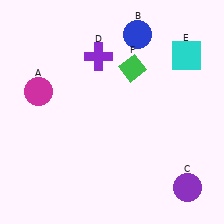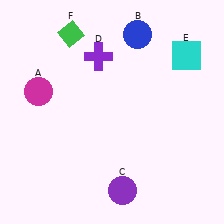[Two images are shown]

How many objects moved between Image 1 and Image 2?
2 objects moved between the two images.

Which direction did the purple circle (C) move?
The purple circle (C) moved left.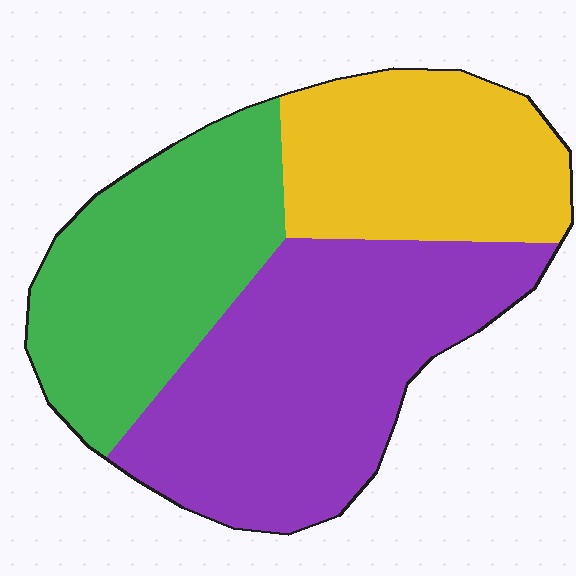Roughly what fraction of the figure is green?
Green takes up about one third (1/3) of the figure.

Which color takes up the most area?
Purple, at roughly 40%.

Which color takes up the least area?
Yellow, at roughly 25%.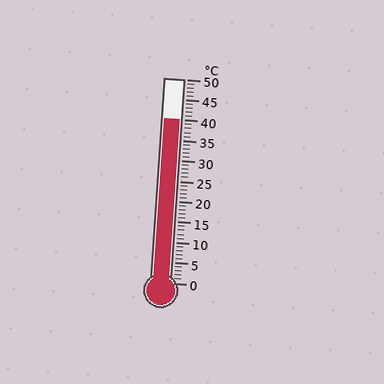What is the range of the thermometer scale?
The thermometer scale ranges from 0°C to 50°C.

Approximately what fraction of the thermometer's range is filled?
The thermometer is filled to approximately 80% of its range.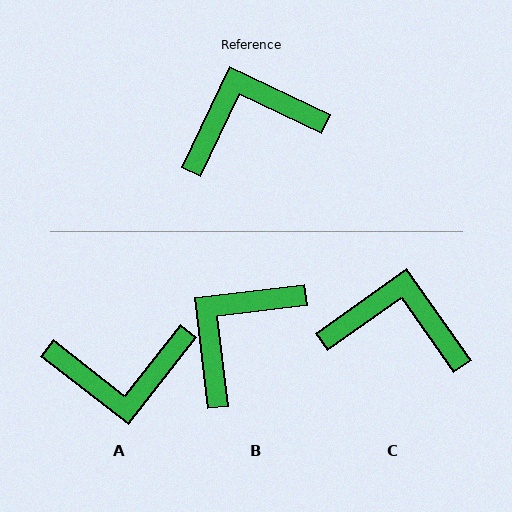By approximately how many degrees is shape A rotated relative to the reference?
Approximately 167 degrees counter-clockwise.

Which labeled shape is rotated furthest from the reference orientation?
A, about 167 degrees away.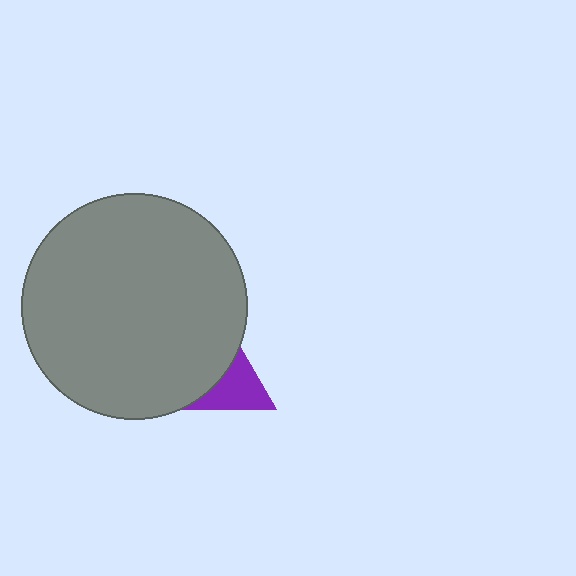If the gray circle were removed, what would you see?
You would see the complete purple triangle.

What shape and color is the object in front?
The object in front is a gray circle.